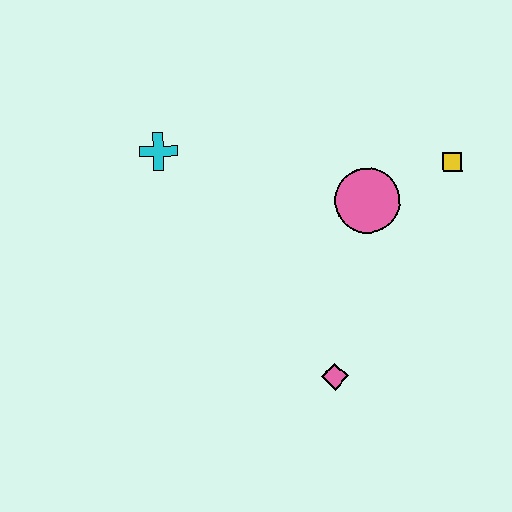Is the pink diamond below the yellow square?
Yes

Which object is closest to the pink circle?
The yellow square is closest to the pink circle.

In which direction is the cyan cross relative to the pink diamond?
The cyan cross is above the pink diamond.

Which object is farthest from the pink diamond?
The cyan cross is farthest from the pink diamond.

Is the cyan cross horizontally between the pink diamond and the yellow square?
No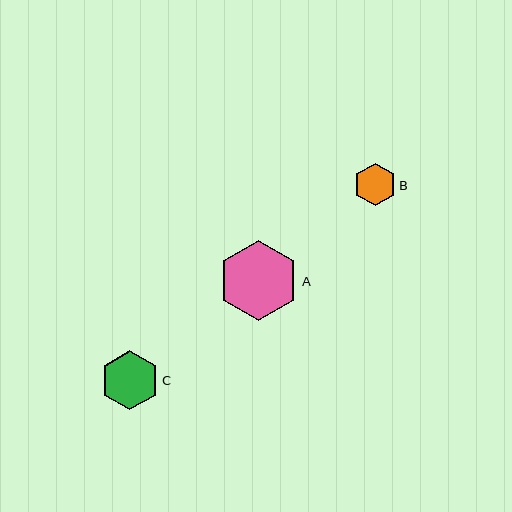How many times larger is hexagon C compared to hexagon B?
Hexagon C is approximately 1.4 times the size of hexagon B.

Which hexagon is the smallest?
Hexagon B is the smallest with a size of approximately 42 pixels.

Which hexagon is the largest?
Hexagon A is the largest with a size of approximately 80 pixels.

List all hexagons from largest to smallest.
From largest to smallest: A, C, B.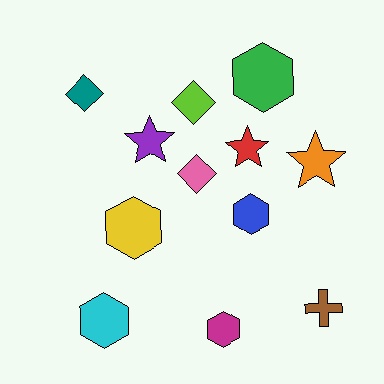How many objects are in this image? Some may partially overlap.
There are 12 objects.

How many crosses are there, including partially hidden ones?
There is 1 cross.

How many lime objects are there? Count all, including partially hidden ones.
There is 1 lime object.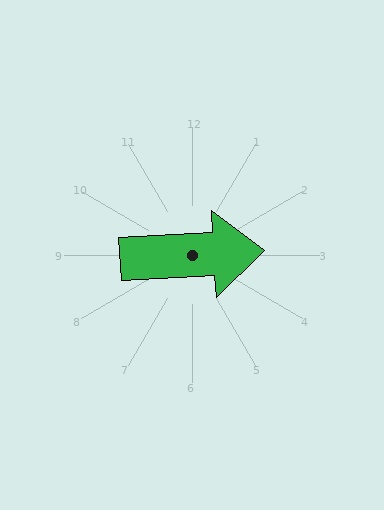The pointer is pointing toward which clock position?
Roughly 3 o'clock.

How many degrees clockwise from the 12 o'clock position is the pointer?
Approximately 87 degrees.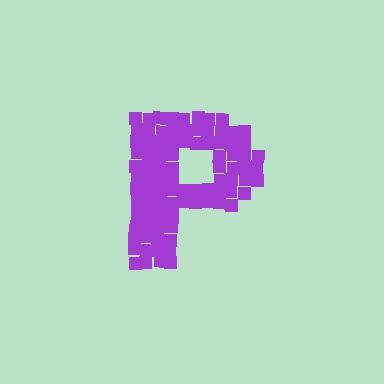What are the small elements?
The small elements are squares.